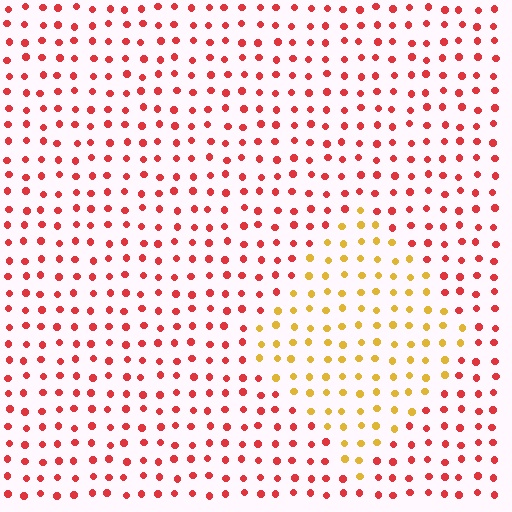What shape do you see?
I see a diamond.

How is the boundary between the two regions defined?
The boundary is defined purely by a slight shift in hue (about 48 degrees). Spacing, size, and orientation are identical on both sides.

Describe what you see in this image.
The image is filled with small red elements in a uniform arrangement. A diamond-shaped region is visible where the elements are tinted to a slightly different hue, forming a subtle color boundary.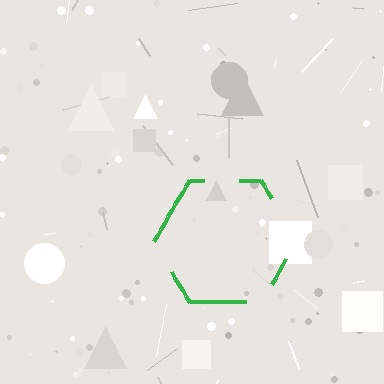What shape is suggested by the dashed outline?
The dashed outline suggests a hexagon.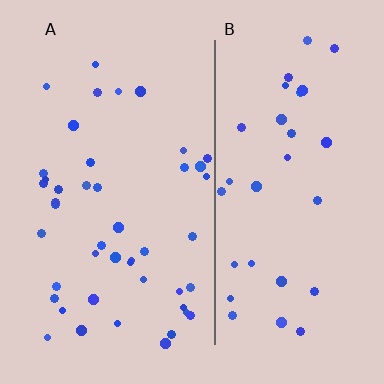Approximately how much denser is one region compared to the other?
Approximately 1.4× — region A over region B.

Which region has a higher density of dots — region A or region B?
A (the left).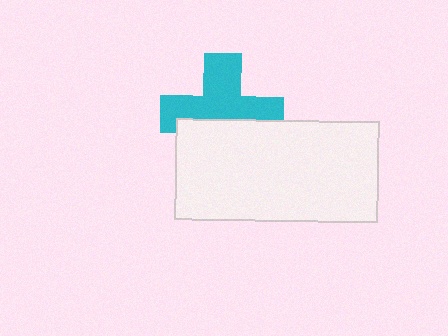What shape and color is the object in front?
The object in front is a white rectangle.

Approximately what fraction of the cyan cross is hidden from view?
Roughly 40% of the cyan cross is hidden behind the white rectangle.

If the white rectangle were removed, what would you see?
You would see the complete cyan cross.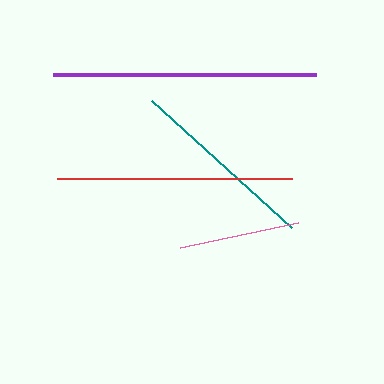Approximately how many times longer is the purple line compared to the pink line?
The purple line is approximately 2.2 times the length of the pink line.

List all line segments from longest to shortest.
From longest to shortest: purple, red, teal, pink.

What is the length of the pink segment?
The pink segment is approximately 121 pixels long.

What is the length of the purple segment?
The purple segment is approximately 263 pixels long.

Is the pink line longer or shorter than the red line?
The red line is longer than the pink line.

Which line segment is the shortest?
The pink line is the shortest at approximately 121 pixels.